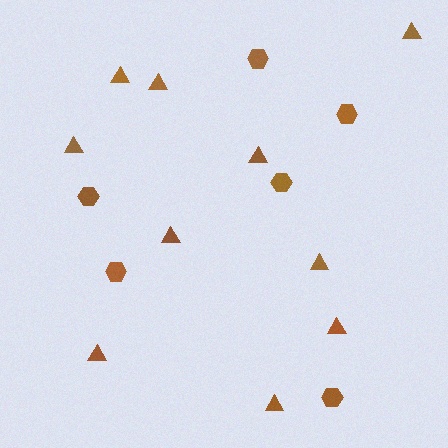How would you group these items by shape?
There are 2 groups: one group of hexagons (6) and one group of triangles (10).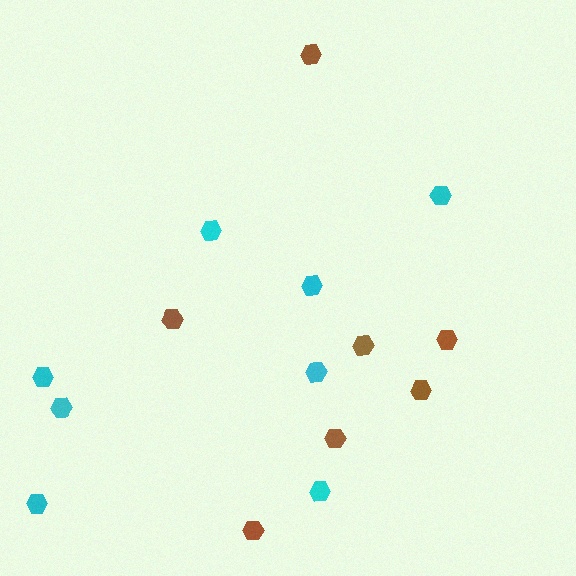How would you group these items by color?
There are 2 groups: one group of brown hexagons (7) and one group of cyan hexagons (8).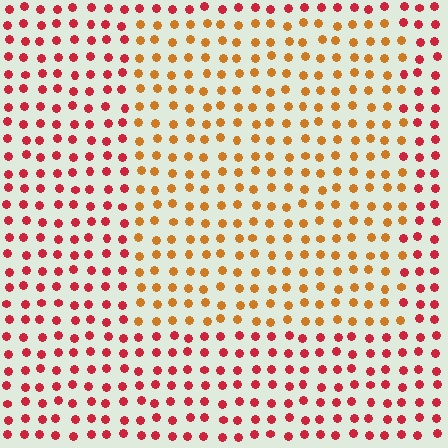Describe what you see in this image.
The image is filled with small red elements in a uniform arrangement. A rectangle-shaped region is visible where the elements are tinted to a slightly different hue, forming a subtle color boundary.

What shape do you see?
I see a rectangle.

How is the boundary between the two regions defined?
The boundary is defined purely by a slight shift in hue (about 40 degrees). Spacing, size, and orientation are identical on both sides.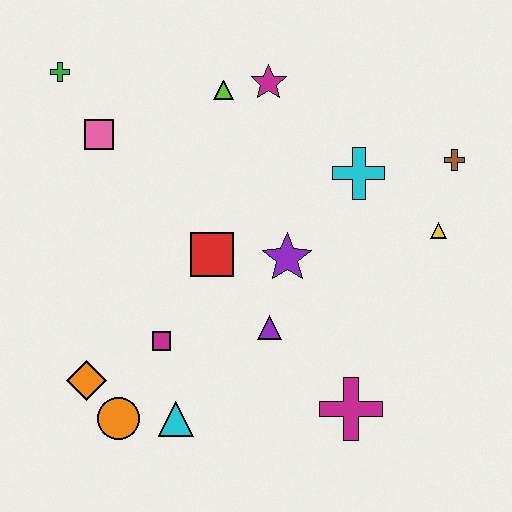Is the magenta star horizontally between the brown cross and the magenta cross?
No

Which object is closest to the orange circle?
The orange diamond is closest to the orange circle.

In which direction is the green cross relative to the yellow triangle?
The green cross is to the left of the yellow triangle.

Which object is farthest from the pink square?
The magenta cross is farthest from the pink square.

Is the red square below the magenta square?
No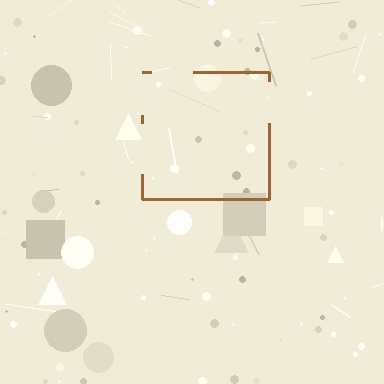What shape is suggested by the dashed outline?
The dashed outline suggests a square.